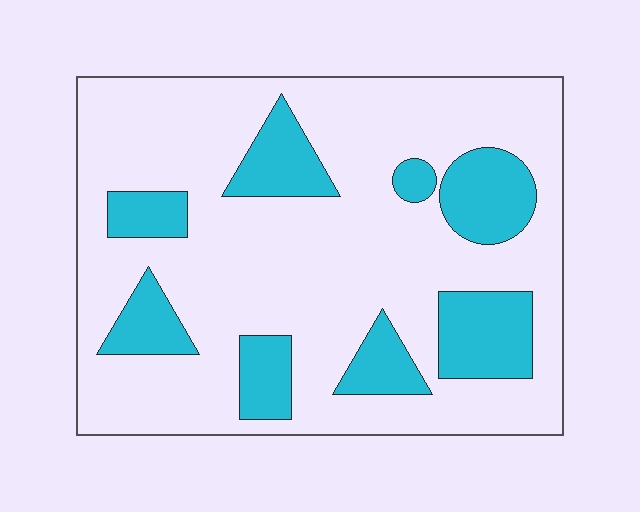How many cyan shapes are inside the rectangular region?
8.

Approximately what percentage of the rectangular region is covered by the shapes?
Approximately 25%.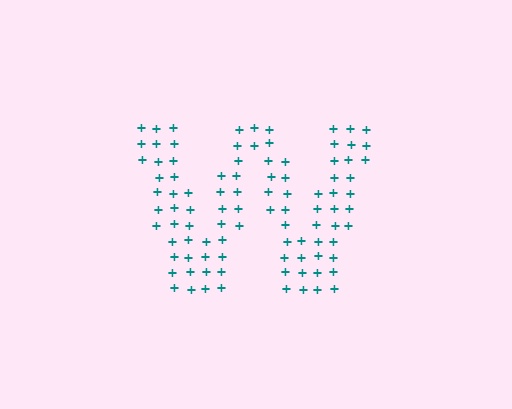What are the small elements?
The small elements are plus signs.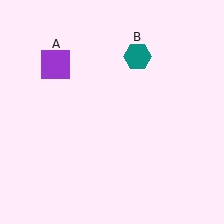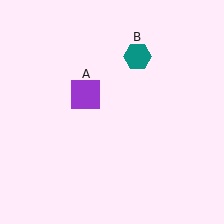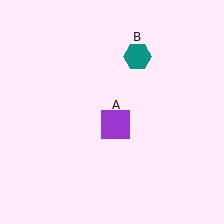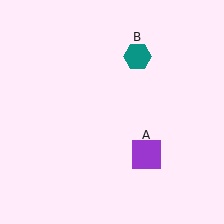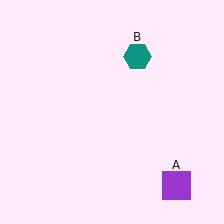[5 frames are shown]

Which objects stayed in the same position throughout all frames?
Teal hexagon (object B) remained stationary.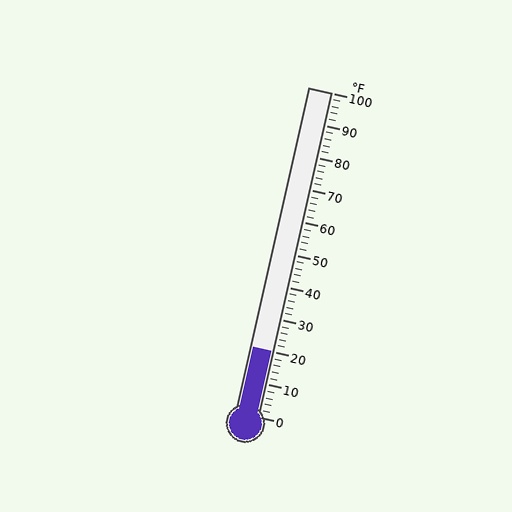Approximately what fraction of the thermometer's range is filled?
The thermometer is filled to approximately 20% of its range.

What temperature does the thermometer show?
The thermometer shows approximately 20°F.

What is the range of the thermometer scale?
The thermometer scale ranges from 0°F to 100°F.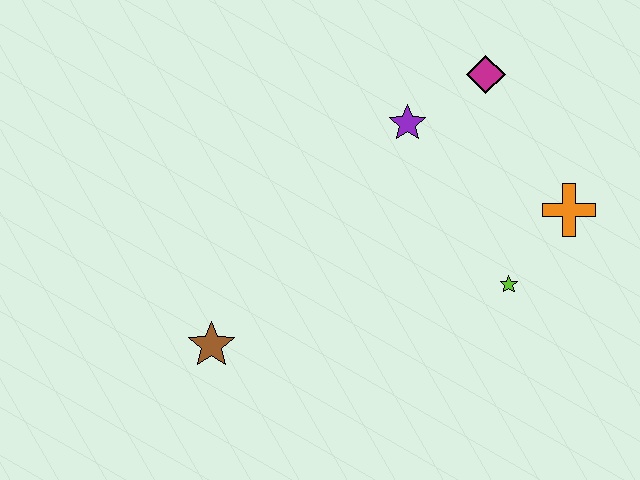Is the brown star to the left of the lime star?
Yes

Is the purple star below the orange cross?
No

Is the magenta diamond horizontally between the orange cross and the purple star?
Yes